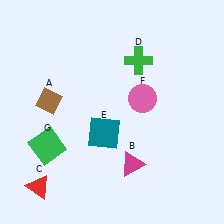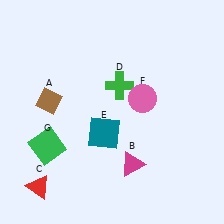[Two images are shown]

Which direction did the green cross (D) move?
The green cross (D) moved down.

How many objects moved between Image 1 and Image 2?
1 object moved between the two images.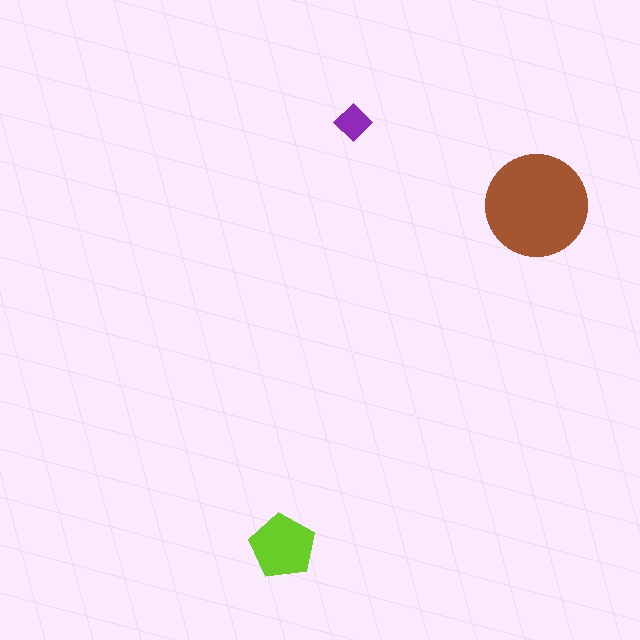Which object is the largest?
The brown circle.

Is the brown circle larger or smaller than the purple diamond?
Larger.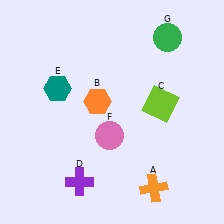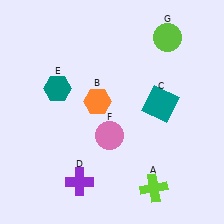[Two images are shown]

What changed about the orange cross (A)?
In Image 1, A is orange. In Image 2, it changed to lime.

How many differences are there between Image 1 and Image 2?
There are 3 differences between the two images.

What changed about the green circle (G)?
In Image 1, G is green. In Image 2, it changed to lime.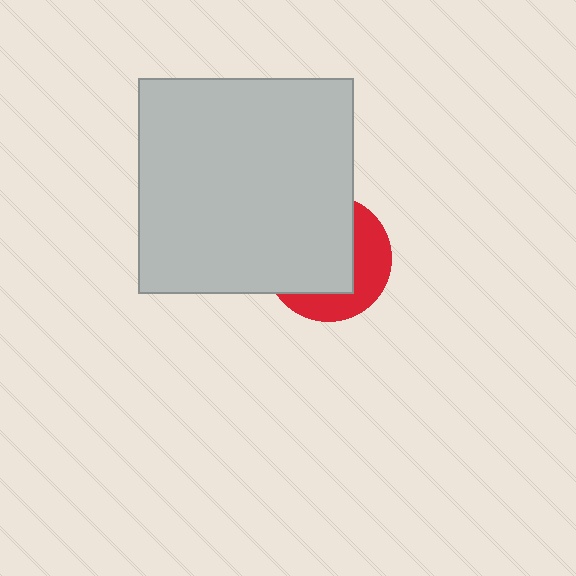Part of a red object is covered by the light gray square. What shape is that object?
It is a circle.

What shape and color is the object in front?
The object in front is a light gray square.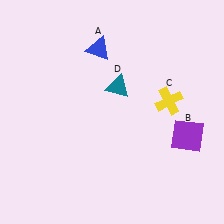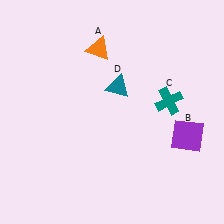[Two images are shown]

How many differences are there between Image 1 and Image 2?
There are 2 differences between the two images.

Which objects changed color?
A changed from blue to orange. C changed from yellow to teal.